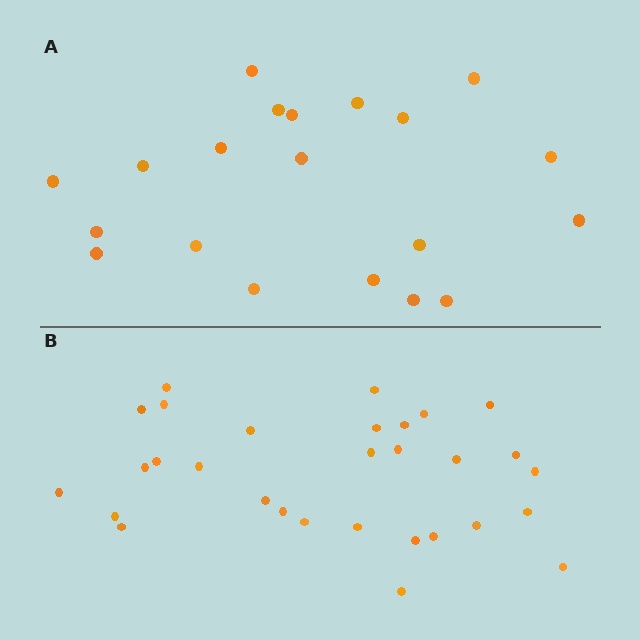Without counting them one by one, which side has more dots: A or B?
Region B (the bottom region) has more dots.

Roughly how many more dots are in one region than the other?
Region B has roughly 10 or so more dots than region A.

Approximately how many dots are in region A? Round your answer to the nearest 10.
About 20 dots.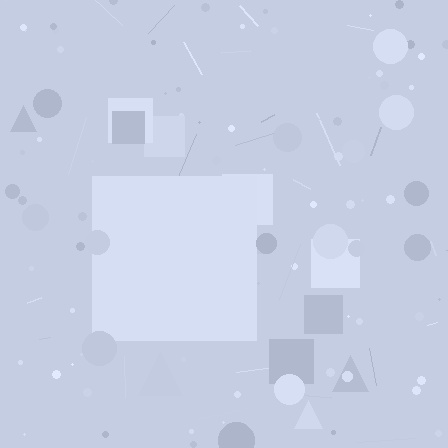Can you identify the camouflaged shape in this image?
The camouflaged shape is a square.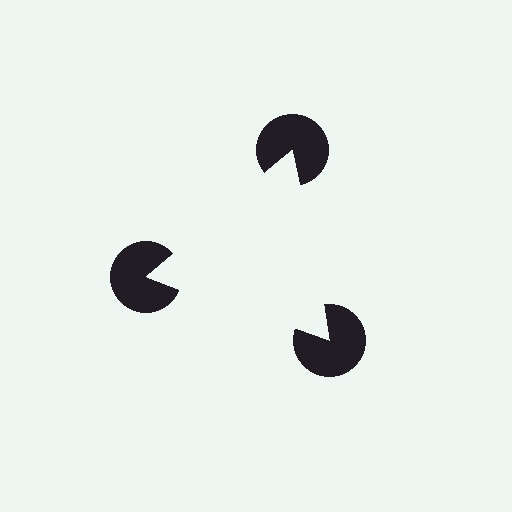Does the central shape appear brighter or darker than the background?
It typically appears slightly brighter than the background, even though no actual brightness change is drawn.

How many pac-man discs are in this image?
There are 3 — one at each vertex of the illusory triangle.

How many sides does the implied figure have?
3 sides.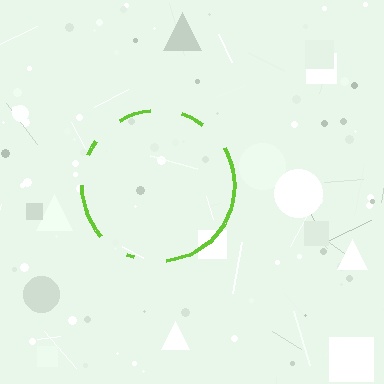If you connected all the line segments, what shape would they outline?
They would outline a circle.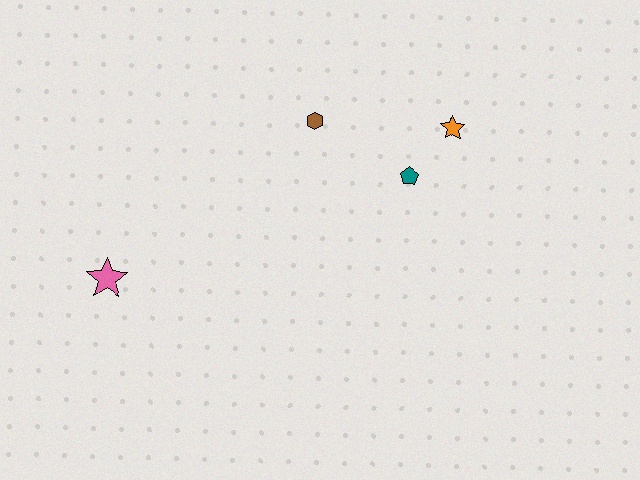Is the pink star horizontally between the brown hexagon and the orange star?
No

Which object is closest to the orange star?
The teal pentagon is closest to the orange star.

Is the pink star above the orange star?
No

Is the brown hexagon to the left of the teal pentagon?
Yes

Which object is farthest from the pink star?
The orange star is farthest from the pink star.